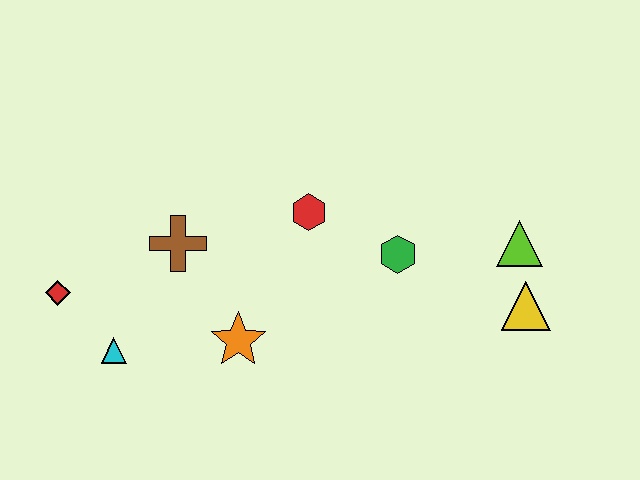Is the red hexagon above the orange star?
Yes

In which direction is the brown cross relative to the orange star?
The brown cross is above the orange star.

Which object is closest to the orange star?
The brown cross is closest to the orange star.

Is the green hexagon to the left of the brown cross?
No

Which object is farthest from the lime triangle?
The red diamond is farthest from the lime triangle.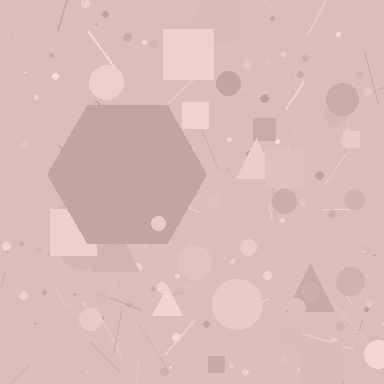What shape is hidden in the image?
A hexagon is hidden in the image.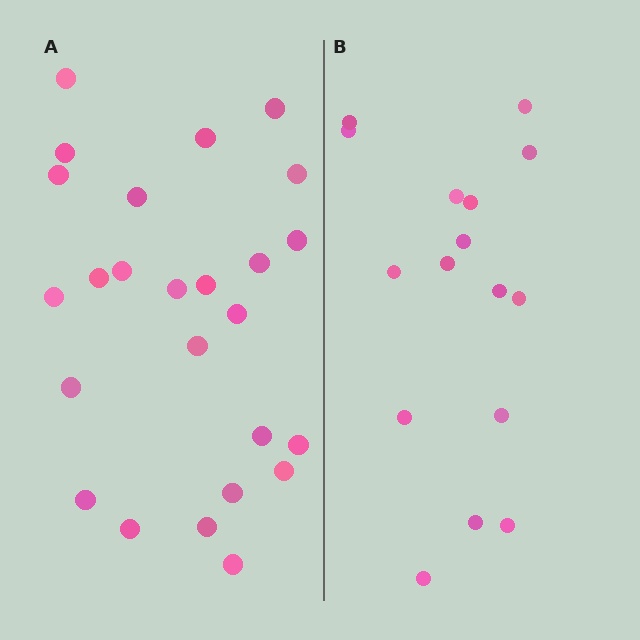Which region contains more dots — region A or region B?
Region A (the left region) has more dots.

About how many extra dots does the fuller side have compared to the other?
Region A has roughly 8 or so more dots than region B.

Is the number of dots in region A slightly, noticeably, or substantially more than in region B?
Region A has substantially more. The ratio is roughly 1.6 to 1.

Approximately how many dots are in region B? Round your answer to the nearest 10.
About 20 dots. (The exact count is 16, which rounds to 20.)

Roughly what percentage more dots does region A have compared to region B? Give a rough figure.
About 55% more.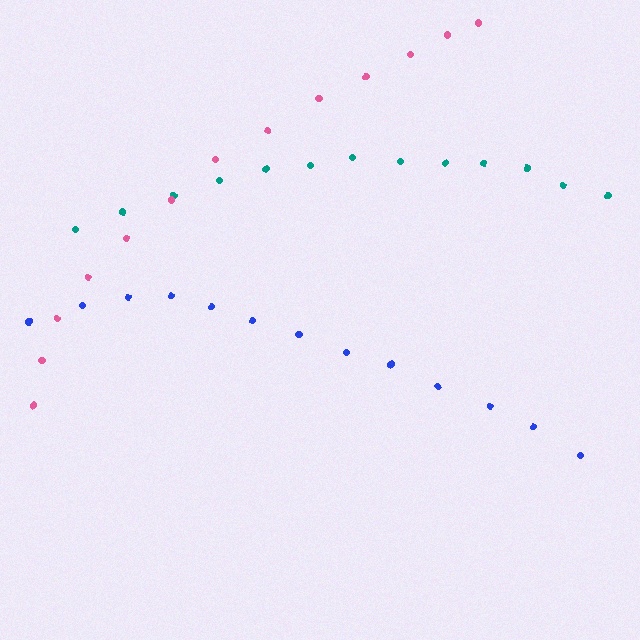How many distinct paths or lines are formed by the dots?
There are 3 distinct paths.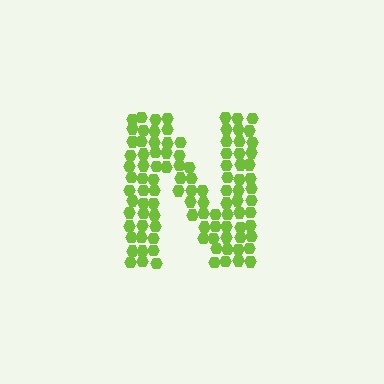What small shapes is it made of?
It is made of small hexagons.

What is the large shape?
The large shape is the letter N.